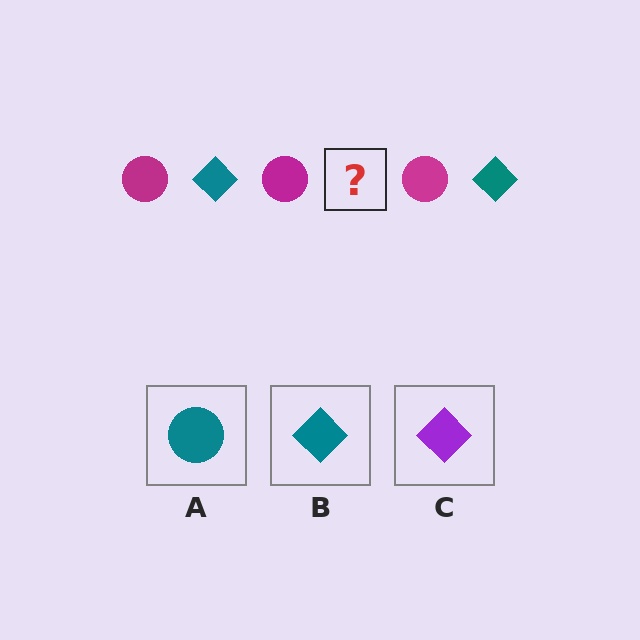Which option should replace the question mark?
Option B.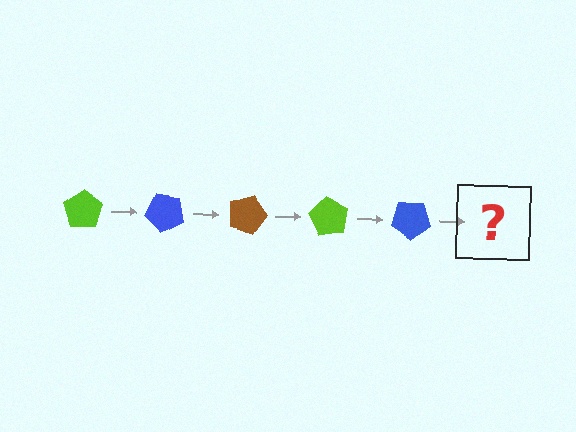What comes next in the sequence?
The next element should be a brown pentagon, rotated 225 degrees from the start.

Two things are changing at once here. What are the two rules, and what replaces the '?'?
The two rules are that it rotates 45 degrees each step and the color cycles through lime, blue, and brown. The '?' should be a brown pentagon, rotated 225 degrees from the start.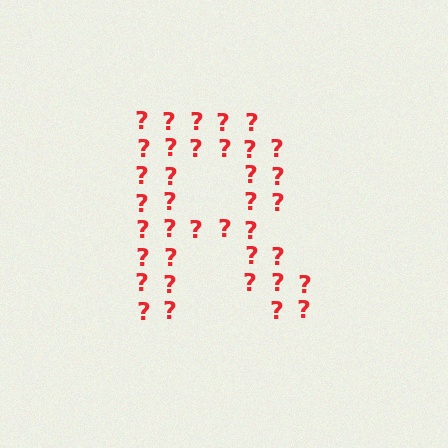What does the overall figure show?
The overall figure shows the letter R.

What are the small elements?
The small elements are question marks.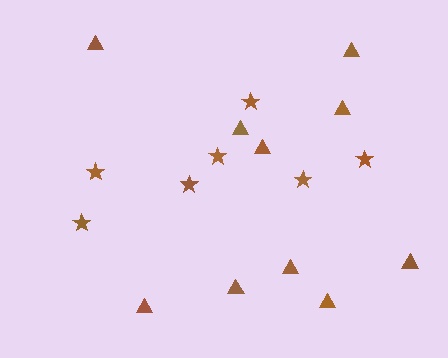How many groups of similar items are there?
There are 2 groups: one group of triangles (10) and one group of stars (7).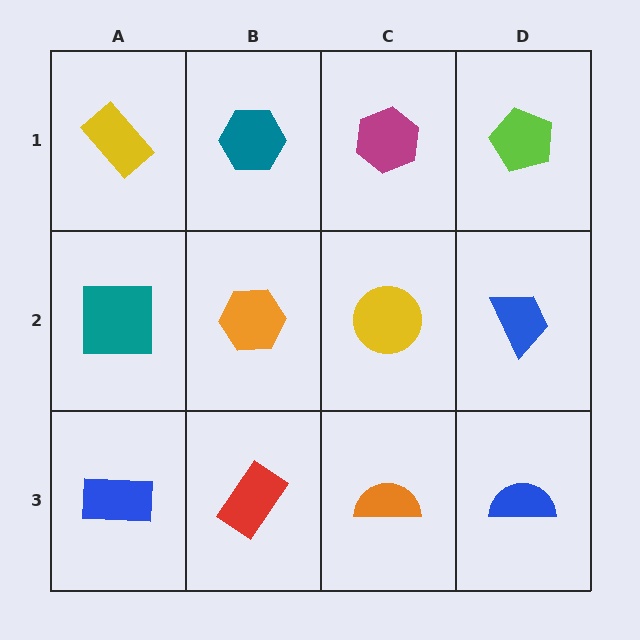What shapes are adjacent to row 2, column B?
A teal hexagon (row 1, column B), a red rectangle (row 3, column B), a teal square (row 2, column A), a yellow circle (row 2, column C).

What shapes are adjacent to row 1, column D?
A blue trapezoid (row 2, column D), a magenta hexagon (row 1, column C).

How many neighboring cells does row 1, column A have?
2.